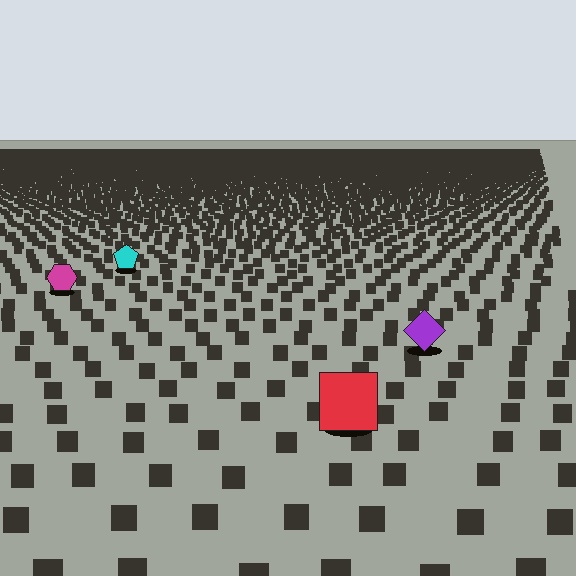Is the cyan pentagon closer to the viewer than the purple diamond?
No. The purple diamond is closer — you can tell from the texture gradient: the ground texture is coarser near it.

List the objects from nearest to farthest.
From nearest to farthest: the red square, the purple diamond, the magenta hexagon, the cyan pentagon.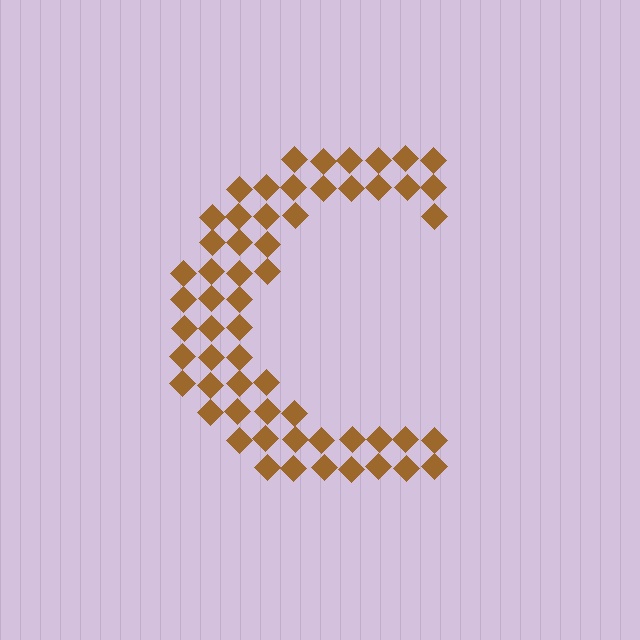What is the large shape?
The large shape is the letter C.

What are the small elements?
The small elements are diamonds.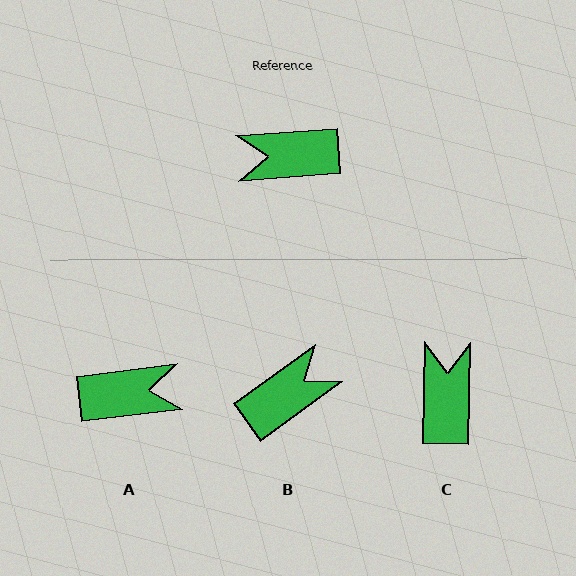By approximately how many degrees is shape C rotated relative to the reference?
Approximately 96 degrees clockwise.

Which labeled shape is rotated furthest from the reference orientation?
A, about 177 degrees away.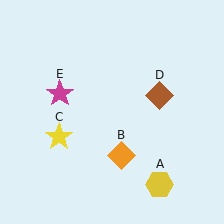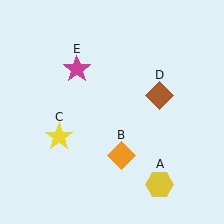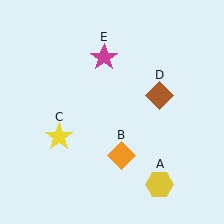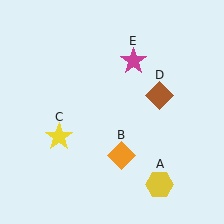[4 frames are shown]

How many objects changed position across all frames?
1 object changed position: magenta star (object E).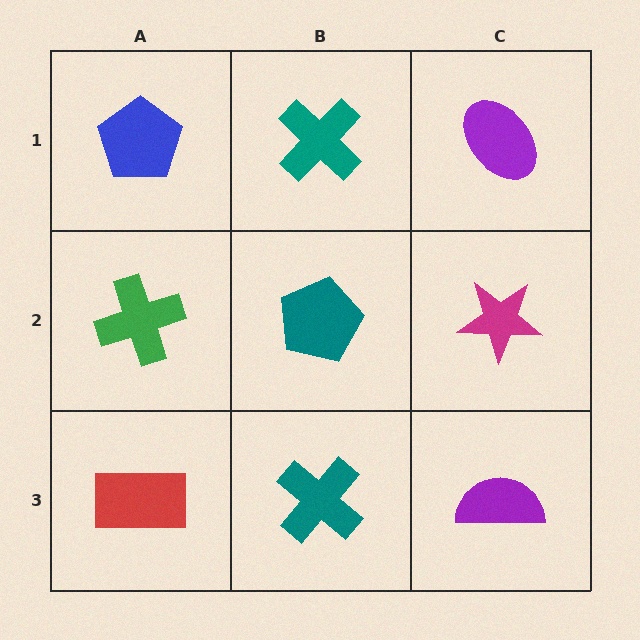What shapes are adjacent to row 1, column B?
A teal pentagon (row 2, column B), a blue pentagon (row 1, column A), a purple ellipse (row 1, column C).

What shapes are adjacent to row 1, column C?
A magenta star (row 2, column C), a teal cross (row 1, column B).